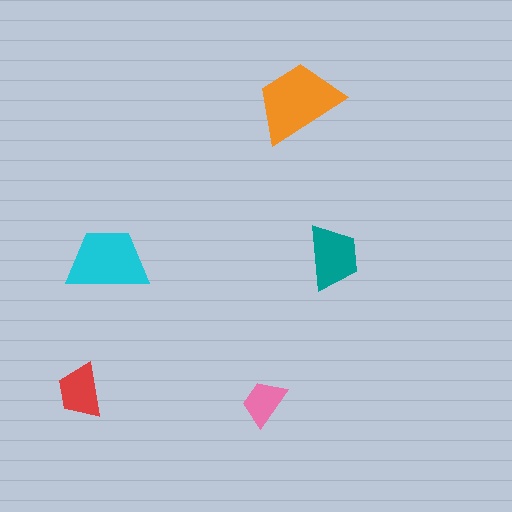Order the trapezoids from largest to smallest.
the orange one, the cyan one, the teal one, the red one, the pink one.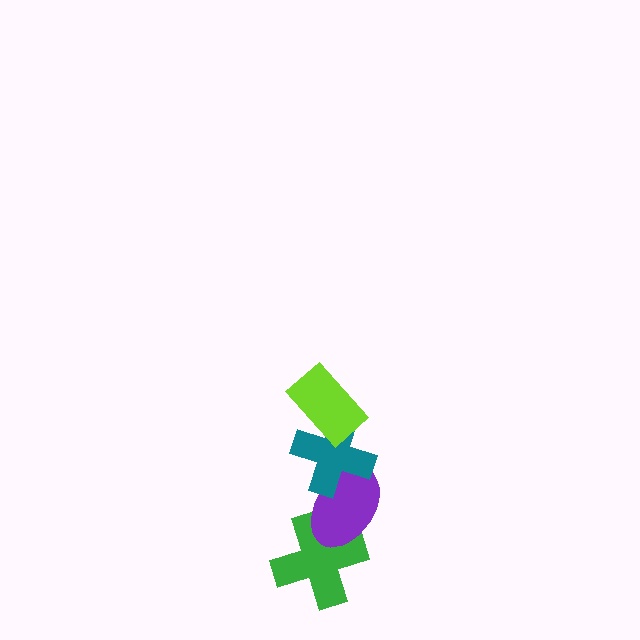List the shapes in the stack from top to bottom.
From top to bottom: the lime rectangle, the teal cross, the purple ellipse, the green cross.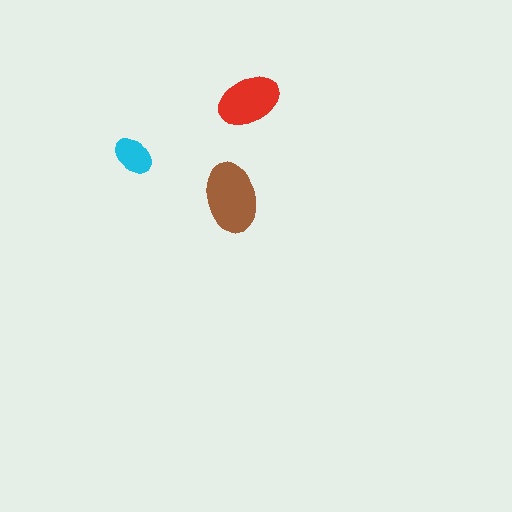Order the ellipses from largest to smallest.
the brown one, the red one, the cyan one.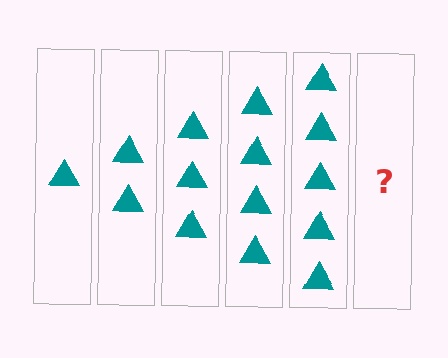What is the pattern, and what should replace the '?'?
The pattern is that each step adds one more triangle. The '?' should be 6 triangles.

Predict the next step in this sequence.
The next step is 6 triangles.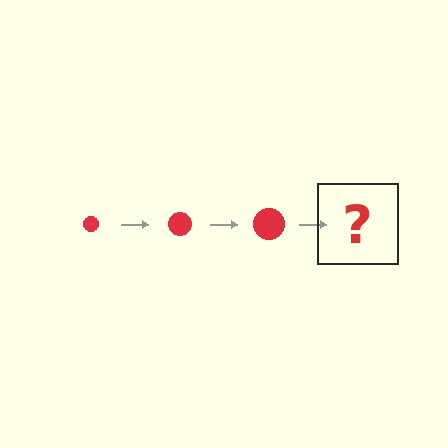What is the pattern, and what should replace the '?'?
The pattern is that the circle gets progressively larger each step. The '?' should be a red circle, larger than the previous one.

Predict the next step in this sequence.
The next step is a red circle, larger than the previous one.